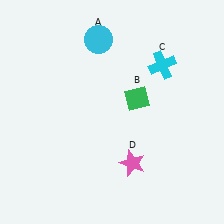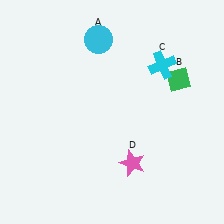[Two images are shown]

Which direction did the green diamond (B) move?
The green diamond (B) moved right.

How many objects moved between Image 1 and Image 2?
1 object moved between the two images.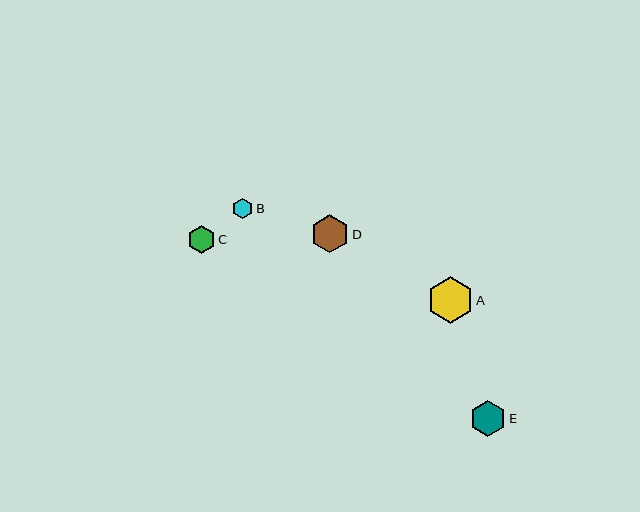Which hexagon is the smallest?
Hexagon B is the smallest with a size of approximately 21 pixels.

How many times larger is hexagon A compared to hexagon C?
Hexagon A is approximately 1.7 times the size of hexagon C.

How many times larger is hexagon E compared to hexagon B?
Hexagon E is approximately 1.7 times the size of hexagon B.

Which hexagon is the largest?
Hexagon A is the largest with a size of approximately 47 pixels.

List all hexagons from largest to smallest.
From largest to smallest: A, D, E, C, B.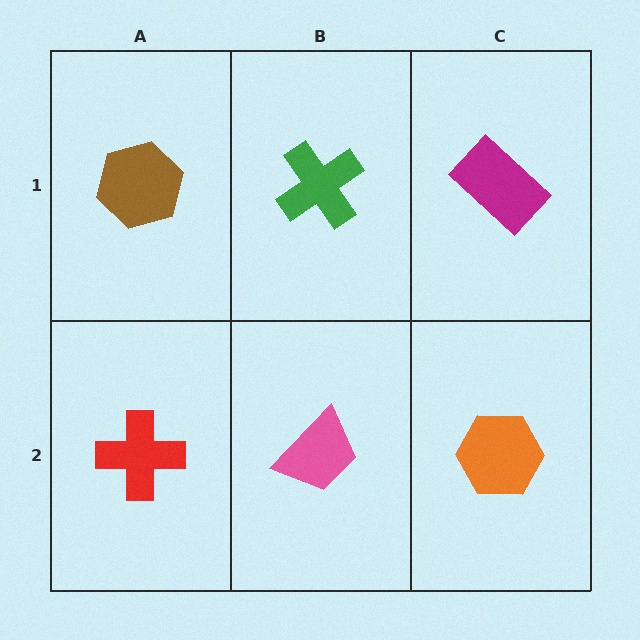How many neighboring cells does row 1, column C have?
2.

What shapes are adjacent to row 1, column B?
A pink trapezoid (row 2, column B), a brown hexagon (row 1, column A), a magenta rectangle (row 1, column C).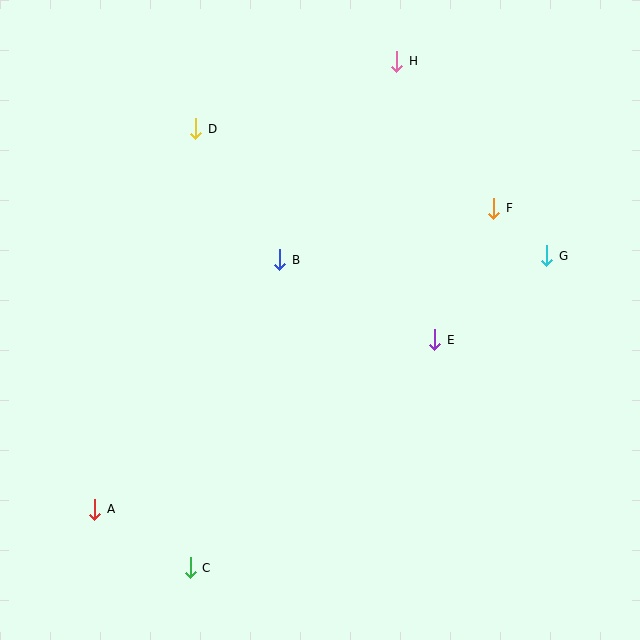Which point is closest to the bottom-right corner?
Point E is closest to the bottom-right corner.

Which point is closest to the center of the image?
Point B at (280, 260) is closest to the center.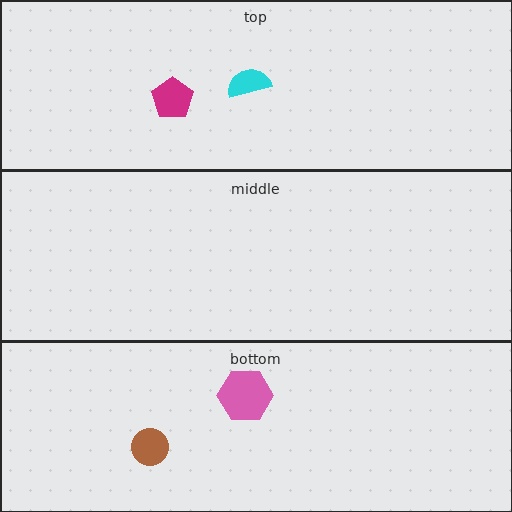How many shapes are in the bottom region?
2.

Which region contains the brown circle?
The bottom region.